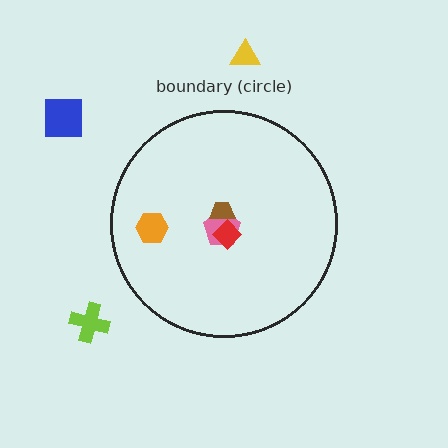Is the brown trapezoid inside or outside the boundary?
Inside.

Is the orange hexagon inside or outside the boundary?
Inside.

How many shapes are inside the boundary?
4 inside, 3 outside.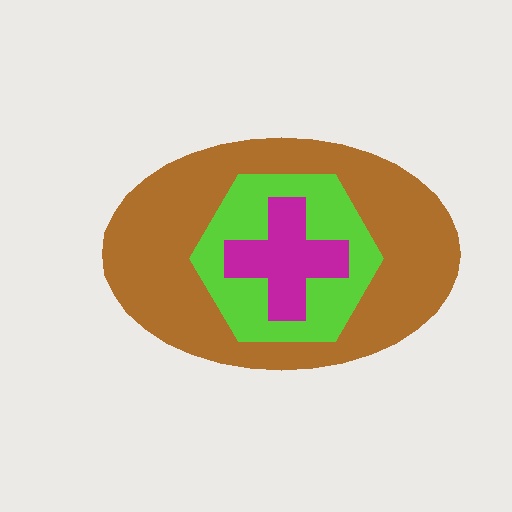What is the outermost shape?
The brown ellipse.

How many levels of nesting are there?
3.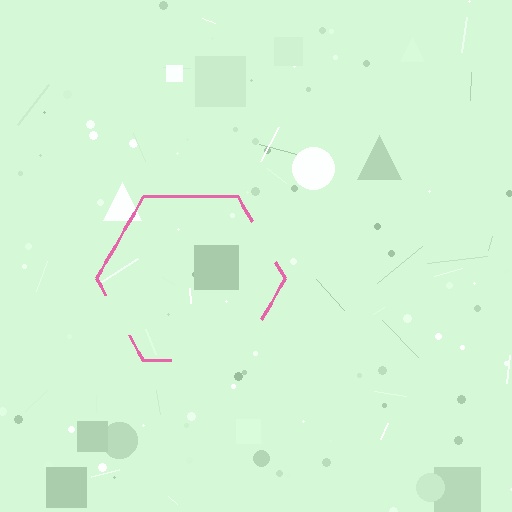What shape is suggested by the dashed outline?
The dashed outline suggests a hexagon.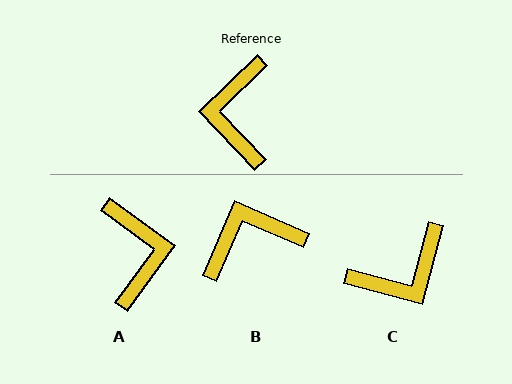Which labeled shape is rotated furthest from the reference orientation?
A, about 170 degrees away.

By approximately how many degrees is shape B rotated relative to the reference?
Approximately 67 degrees clockwise.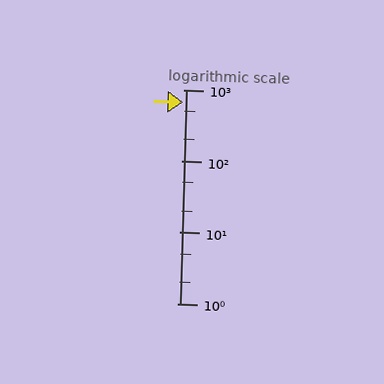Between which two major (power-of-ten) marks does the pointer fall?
The pointer is between 100 and 1000.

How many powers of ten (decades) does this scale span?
The scale spans 3 decades, from 1 to 1000.